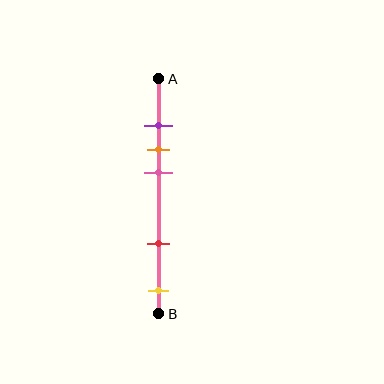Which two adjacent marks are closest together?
The purple and orange marks are the closest adjacent pair.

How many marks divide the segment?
There are 5 marks dividing the segment.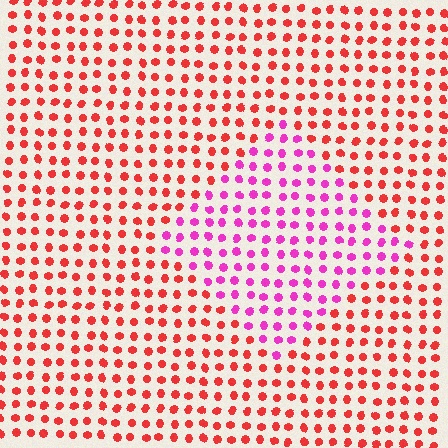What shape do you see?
I see a diamond.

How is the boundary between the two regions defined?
The boundary is defined purely by a slight shift in hue (about 48 degrees). Spacing, size, and orientation are identical on both sides.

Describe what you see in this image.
The image is filled with small red elements in a uniform arrangement. A diamond-shaped region is visible where the elements are tinted to a slightly different hue, forming a subtle color boundary.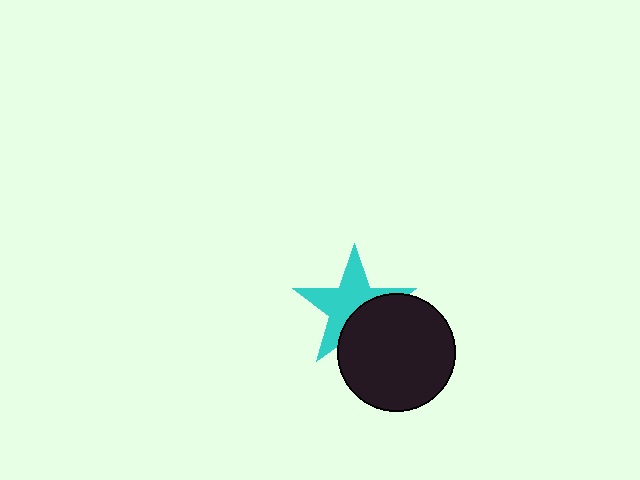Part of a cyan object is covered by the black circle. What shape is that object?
It is a star.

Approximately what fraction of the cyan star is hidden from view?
Roughly 38% of the cyan star is hidden behind the black circle.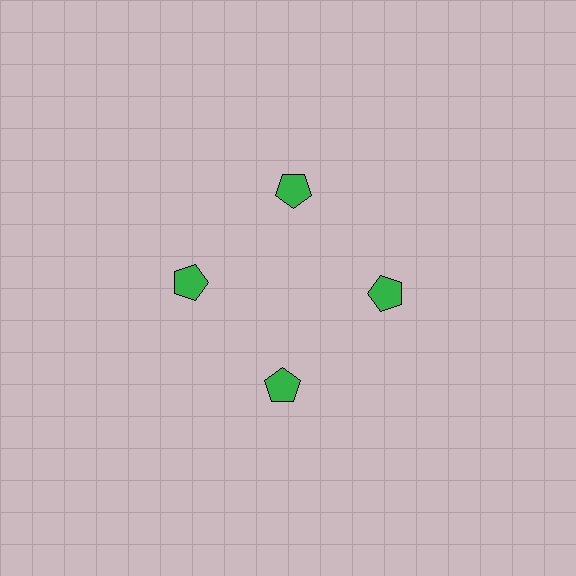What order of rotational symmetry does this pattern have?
This pattern has 4-fold rotational symmetry.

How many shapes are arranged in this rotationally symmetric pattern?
There are 4 shapes, arranged in 4 groups of 1.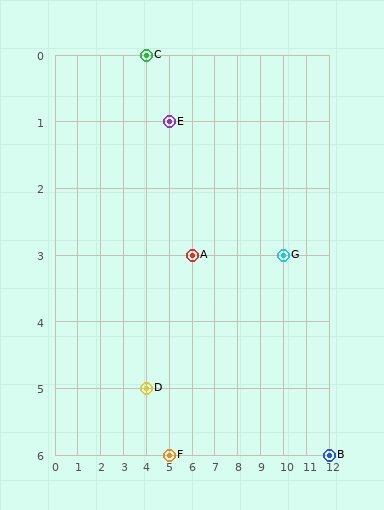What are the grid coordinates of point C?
Point C is at grid coordinates (4, 0).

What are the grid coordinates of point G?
Point G is at grid coordinates (10, 3).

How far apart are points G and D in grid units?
Points G and D are 6 columns and 2 rows apart (about 6.3 grid units diagonally).